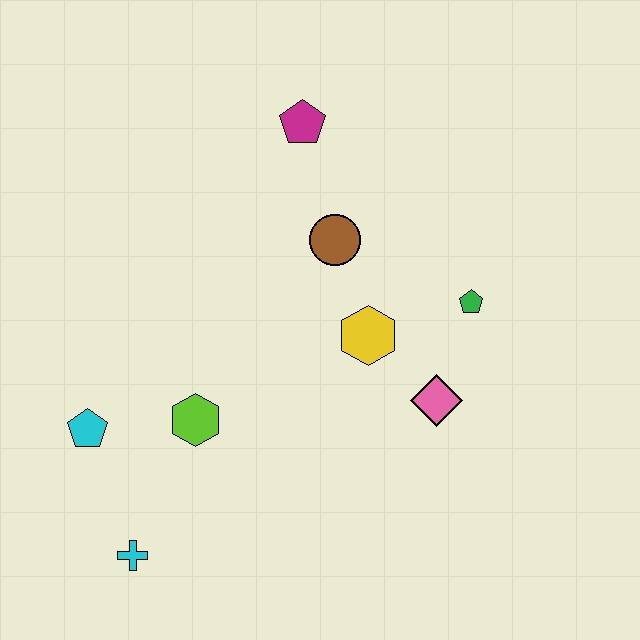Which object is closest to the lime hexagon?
The cyan pentagon is closest to the lime hexagon.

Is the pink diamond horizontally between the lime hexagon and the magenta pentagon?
No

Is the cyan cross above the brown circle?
No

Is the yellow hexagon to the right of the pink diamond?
No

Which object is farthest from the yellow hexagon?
The cyan cross is farthest from the yellow hexagon.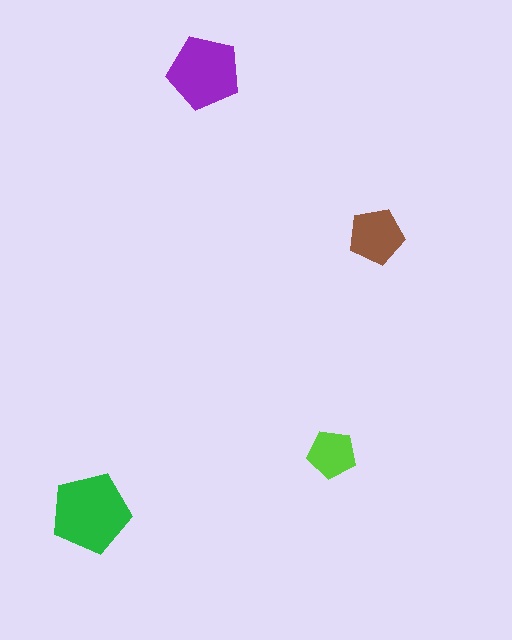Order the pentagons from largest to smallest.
the green one, the purple one, the brown one, the lime one.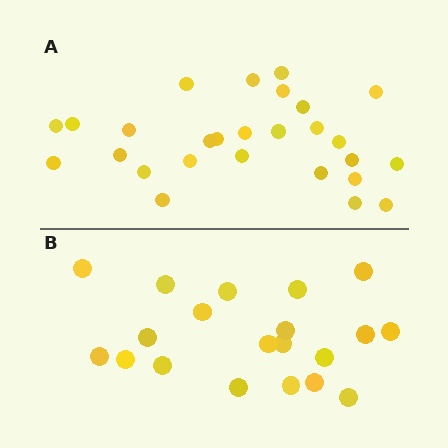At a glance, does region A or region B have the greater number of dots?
Region A (the top region) has more dots.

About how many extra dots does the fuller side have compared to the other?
Region A has roughly 8 or so more dots than region B.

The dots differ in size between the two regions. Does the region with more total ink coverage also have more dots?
No. Region B has more total ink coverage because its dots are larger, but region A actually contains more individual dots. Total area can be misleading — the number of items is what matters here.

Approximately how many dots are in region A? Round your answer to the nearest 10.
About 30 dots. (The exact count is 27, which rounds to 30.)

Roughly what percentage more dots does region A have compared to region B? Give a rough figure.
About 35% more.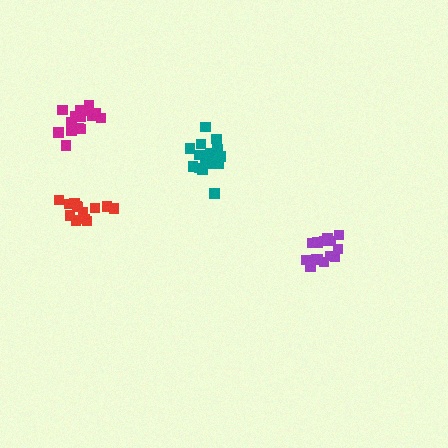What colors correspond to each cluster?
The clusters are colored: magenta, teal, purple, red.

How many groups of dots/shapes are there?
There are 4 groups.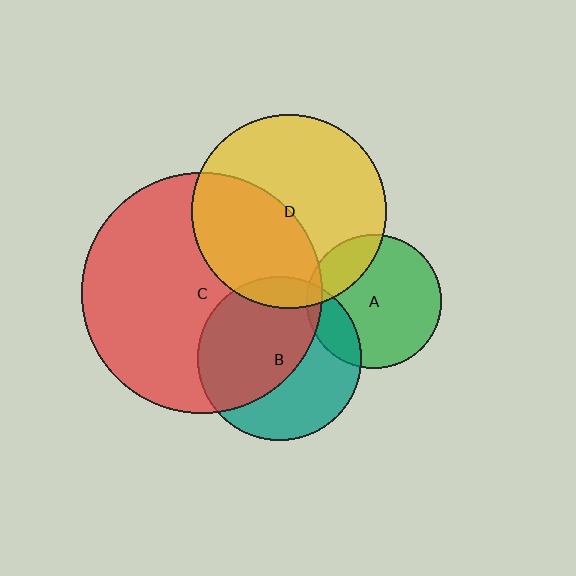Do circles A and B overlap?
Yes.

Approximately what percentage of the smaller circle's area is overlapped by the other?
Approximately 20%.